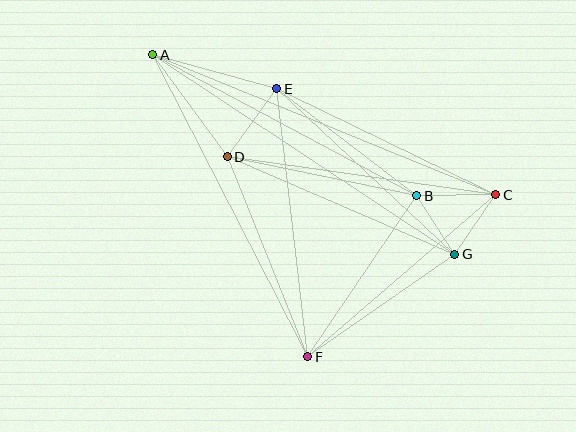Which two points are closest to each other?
Points B and G are closest to each other.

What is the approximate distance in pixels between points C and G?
The distance between C and G is approximately 72 pixels.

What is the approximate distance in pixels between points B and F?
The distance between B and F is approximately 195 pixels.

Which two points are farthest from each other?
Points A and C are farthest from each other.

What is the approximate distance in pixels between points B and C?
The distance between B and C is approximately 79 pixels.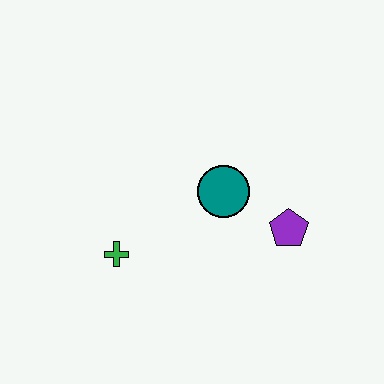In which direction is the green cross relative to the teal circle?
The green cross is to the left of the teal circle.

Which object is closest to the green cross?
The teal circle is closest to the green cross.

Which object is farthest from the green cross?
The purple pentagon is farthest from the green cross.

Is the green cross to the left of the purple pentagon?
Yes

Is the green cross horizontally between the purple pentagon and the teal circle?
No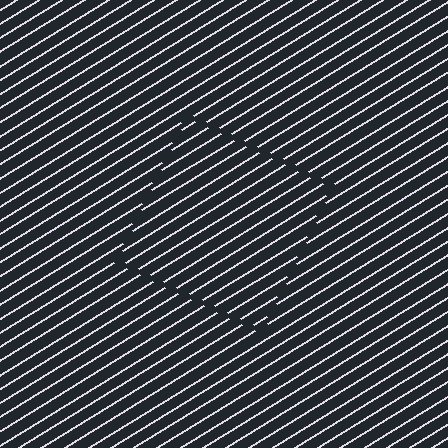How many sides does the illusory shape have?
4 sides — the line-ends trace a square.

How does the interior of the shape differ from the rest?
The interior of the shape contains the same grating, shifted by half a period — the contour is defined by the phase discontinuity where line-ends from the inner and outer gratings abut.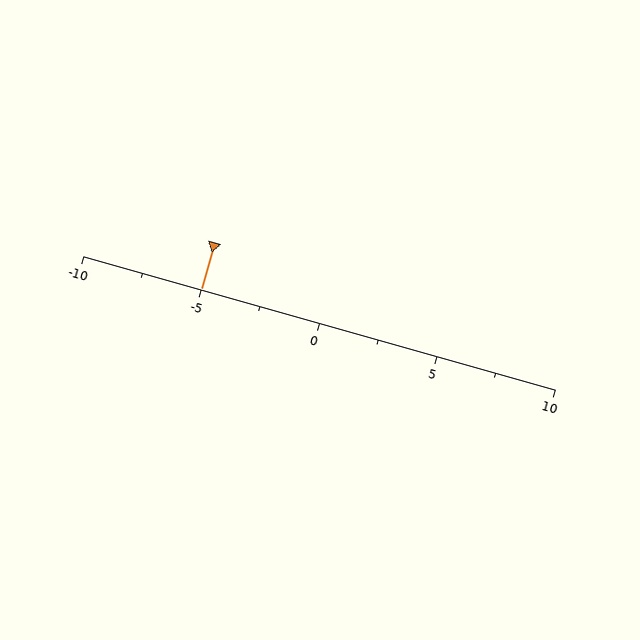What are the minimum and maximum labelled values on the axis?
The axis runs from -10 to 10.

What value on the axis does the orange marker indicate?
The marker indicates approximately -5.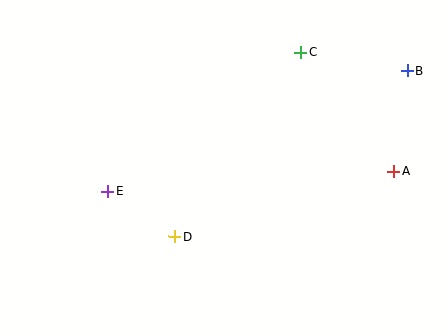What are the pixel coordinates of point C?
Point C is at (301, 52).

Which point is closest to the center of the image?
Point D at (175, 236) is closest to the center.